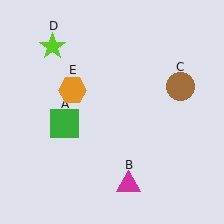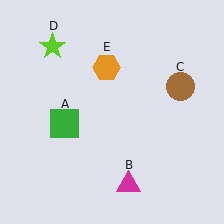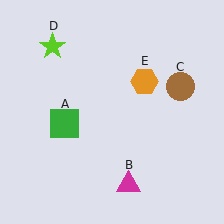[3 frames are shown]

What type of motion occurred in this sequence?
The orange hexagon (object E) rotated clockwise around the center of the scene.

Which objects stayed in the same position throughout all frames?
Green square (object A) and magenta triangle (object B) and brown circle (object C) and lime star (object D) remained stationary.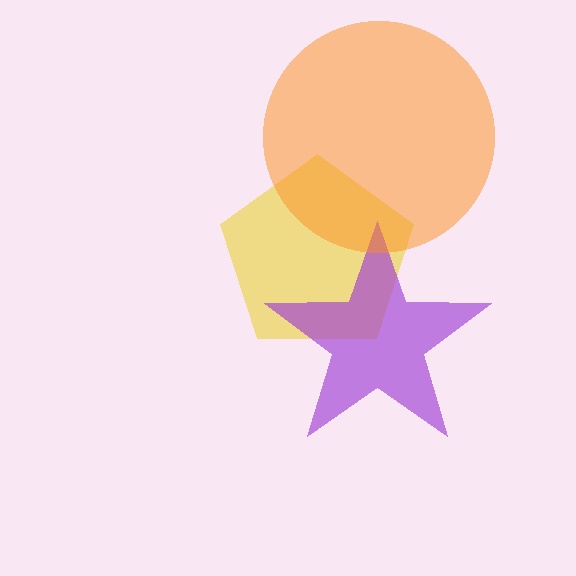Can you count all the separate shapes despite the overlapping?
Yes, there are 3 separate shapes.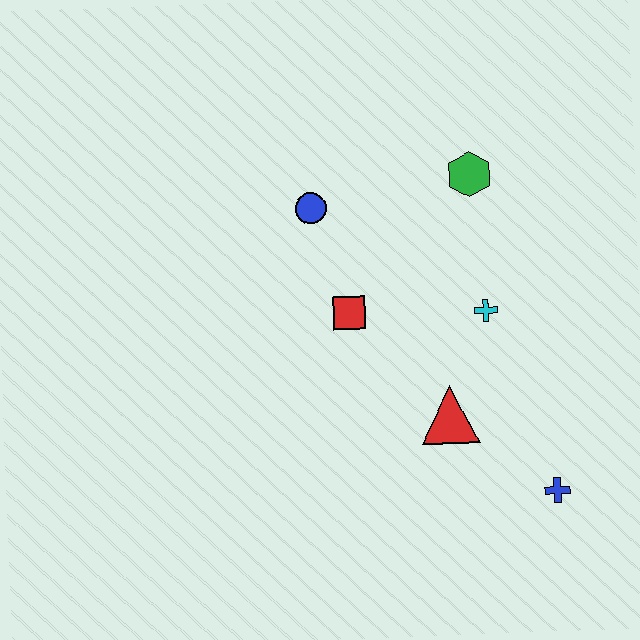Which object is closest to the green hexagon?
The cyan cross is closest to the green hexagon.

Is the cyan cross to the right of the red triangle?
Yes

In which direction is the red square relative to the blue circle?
The red square is below the blue circle.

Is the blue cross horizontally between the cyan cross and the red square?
No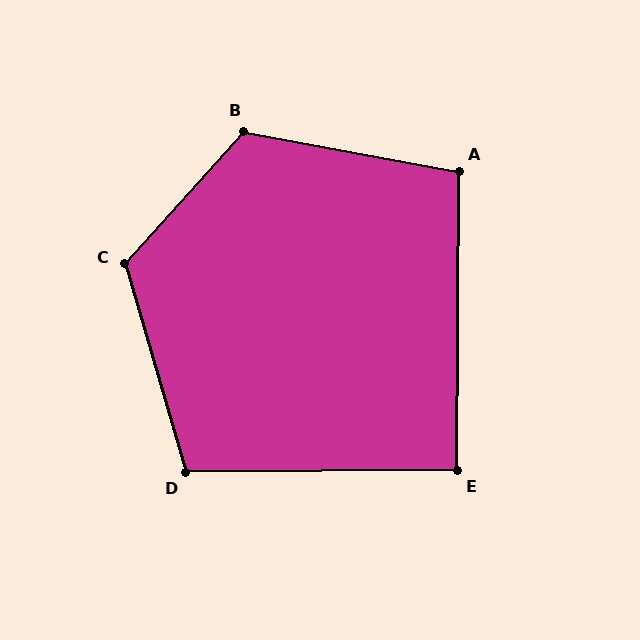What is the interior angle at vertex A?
Approximately 100 degrees (obtuse).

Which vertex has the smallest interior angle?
E, at approximately 91 degrees.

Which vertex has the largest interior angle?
C, at approximately 122 degrees.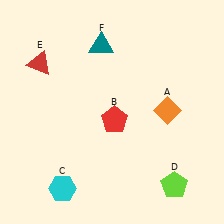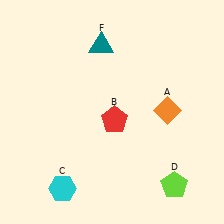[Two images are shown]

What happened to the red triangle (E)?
The red triangle (E) was removed in Image 2. It was in the top-left area of Image 1.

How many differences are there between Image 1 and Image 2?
There is 1 difference between the two images.